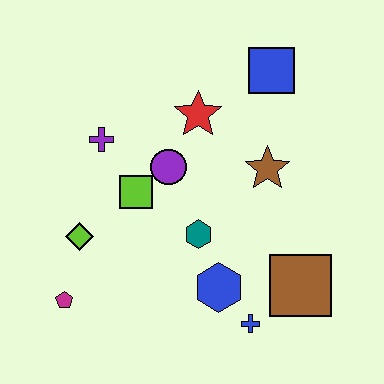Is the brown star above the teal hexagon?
Yes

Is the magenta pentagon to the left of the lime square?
Yes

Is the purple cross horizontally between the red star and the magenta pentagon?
Yes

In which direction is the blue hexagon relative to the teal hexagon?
The blue hexagon is below the teal hexagon.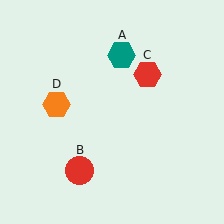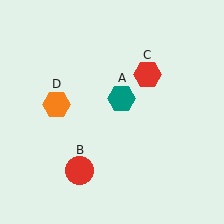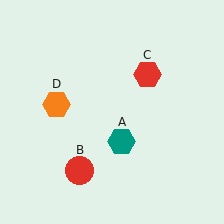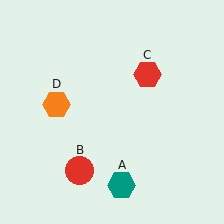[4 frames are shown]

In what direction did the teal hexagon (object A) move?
The teal hexagon (object A) moved down.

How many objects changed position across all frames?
1 object changed position: teal hexagon (object A).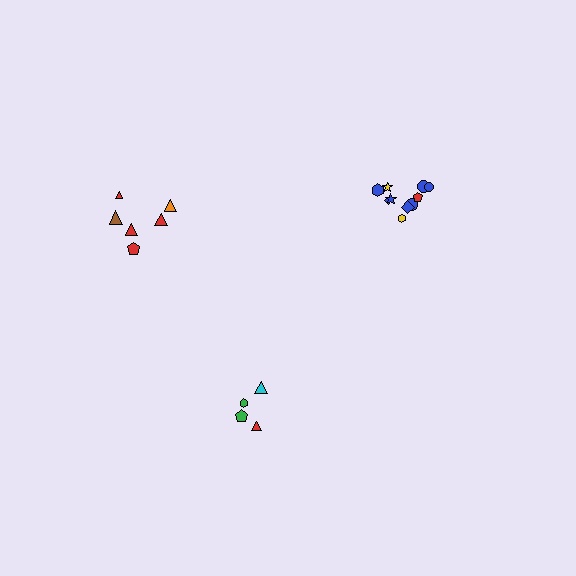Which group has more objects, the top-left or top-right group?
The top-right group.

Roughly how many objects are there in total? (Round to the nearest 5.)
Roughly 20 objects in total.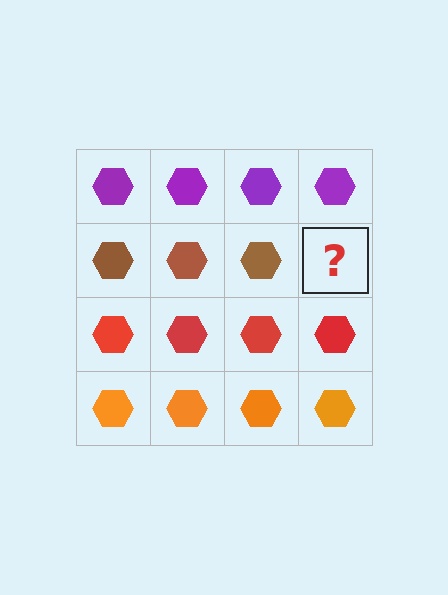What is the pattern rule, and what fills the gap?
The rule is that each row has a consistent color. The gap should be filled with a brown hexagon.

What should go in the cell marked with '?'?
The missing cell should contain a brown hexagon.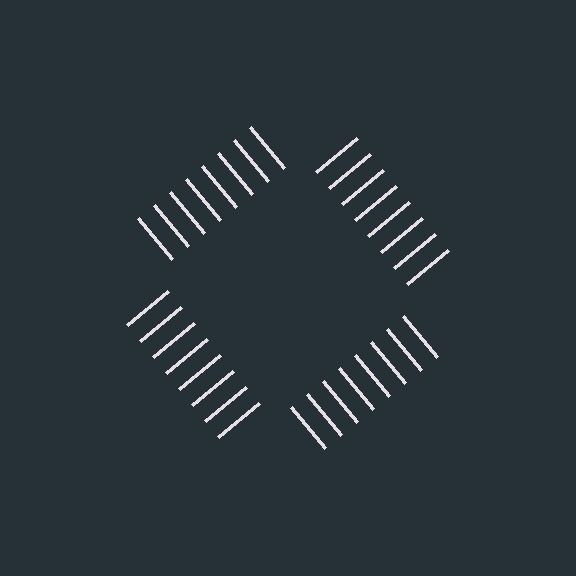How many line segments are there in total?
32 — 8 along each of the 4 edges.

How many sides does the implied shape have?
4 sides — the line-ends trace a square.